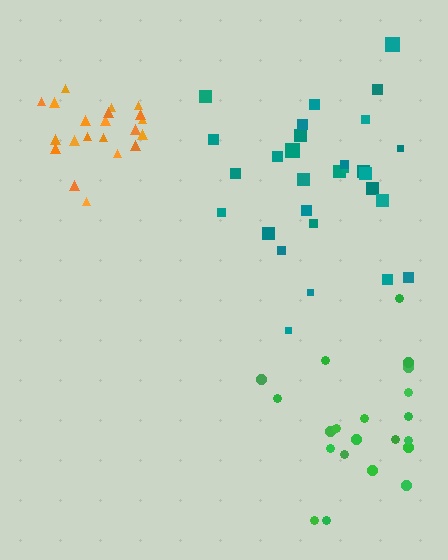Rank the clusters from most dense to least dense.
orange, teal, green.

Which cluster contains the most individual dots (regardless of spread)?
Teal (29).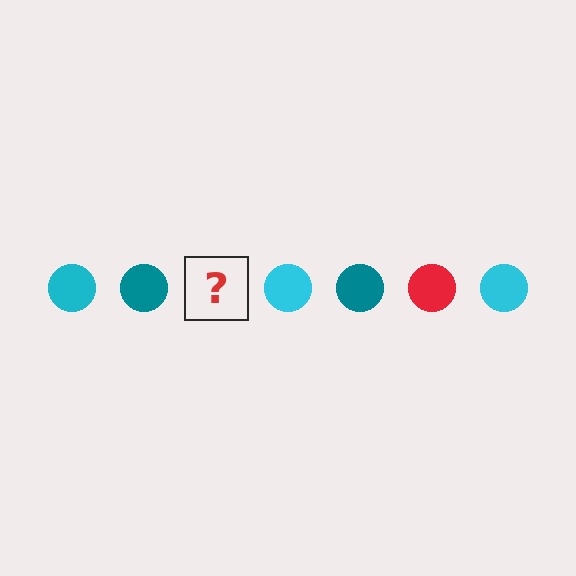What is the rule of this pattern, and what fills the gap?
The rule is that the pattern cycles through cyan, teal, red circles. The gap should be filled with a red circle.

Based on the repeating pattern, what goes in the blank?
The blank should be a red circle.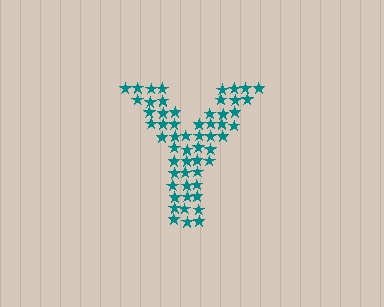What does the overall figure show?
The overall figure shows the letter Y.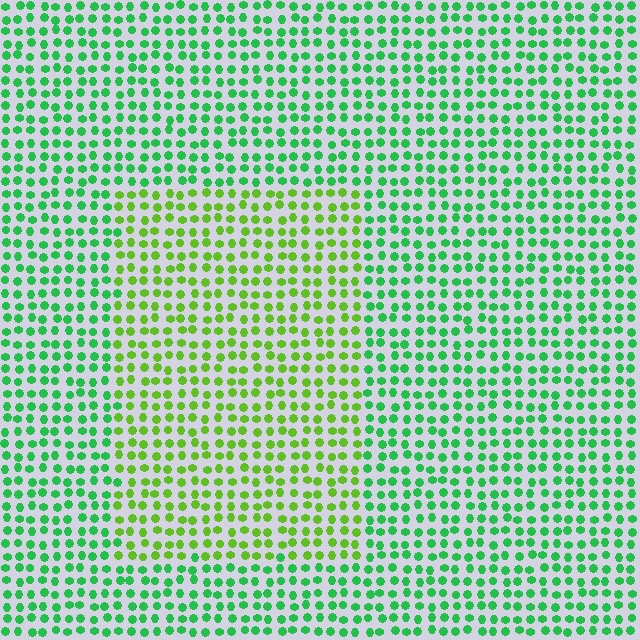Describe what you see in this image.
The image is filled with small green elements in a uniform arrangement. A rectangle-shaped region is visible where the elements are tinted to a slightly different hue, forming a subtle color boundary.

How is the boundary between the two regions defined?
The boundary is defined purely by a slight shift in hue (about 37 degrees). Spacing, size, and orientation are identical on both sides.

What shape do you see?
I see a rectangle.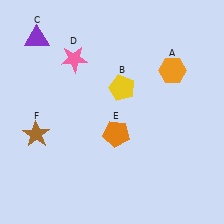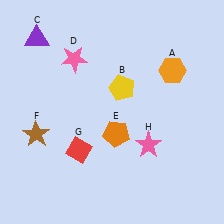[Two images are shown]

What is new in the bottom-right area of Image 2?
A pink star (H) was added in the bottom-right area of Image 2.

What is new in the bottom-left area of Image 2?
A red diamond (G) was added in the bottom-left area of Image 2.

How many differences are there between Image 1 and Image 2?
There are 2 differences between the two images.